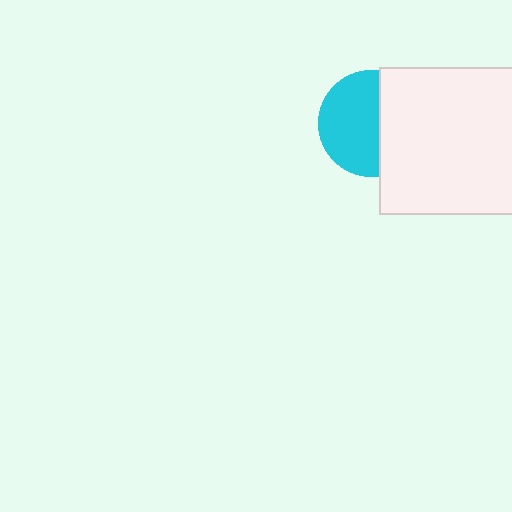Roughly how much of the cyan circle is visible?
About half of it is visible (roughly 60%).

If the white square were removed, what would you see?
You would see the complete cyan circle.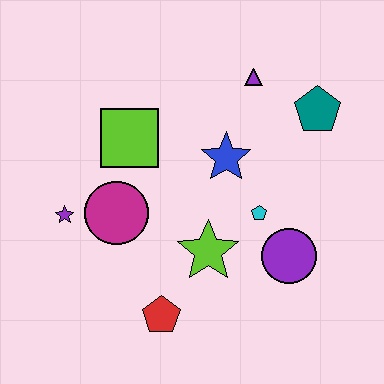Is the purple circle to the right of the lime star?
Yes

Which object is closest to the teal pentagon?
The purple triangle is closest to the teal pentagon.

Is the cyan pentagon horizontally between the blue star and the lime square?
No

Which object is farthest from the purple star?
The teal pentagon is farthest from the purple star.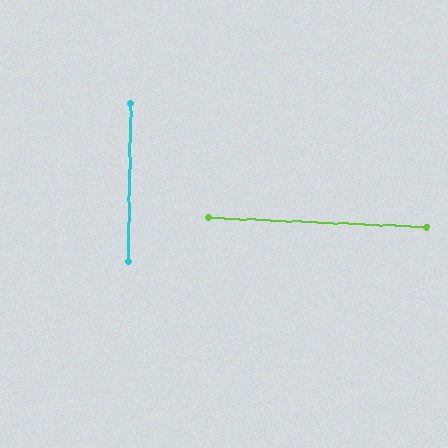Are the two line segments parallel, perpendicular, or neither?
Perpendicular — they meet at approximately 89°.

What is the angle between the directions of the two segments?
Approximately 89 degrees.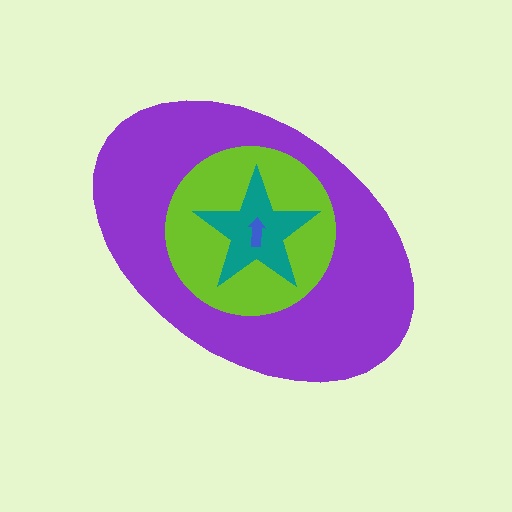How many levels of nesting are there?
4.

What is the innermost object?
The blue arrow.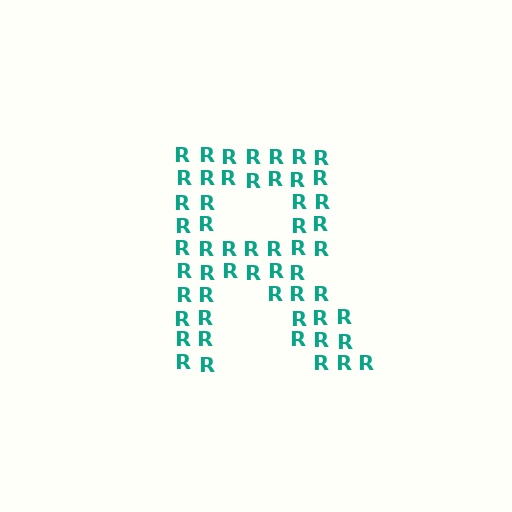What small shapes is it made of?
It is made of small letter R's.